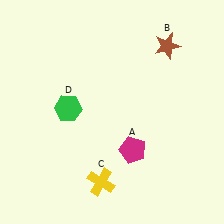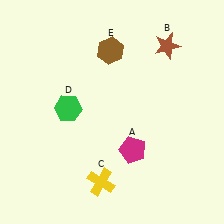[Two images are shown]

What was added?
A brown hexagon (E) was added in Image 2.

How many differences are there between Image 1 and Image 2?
There is 1 difference between the two images.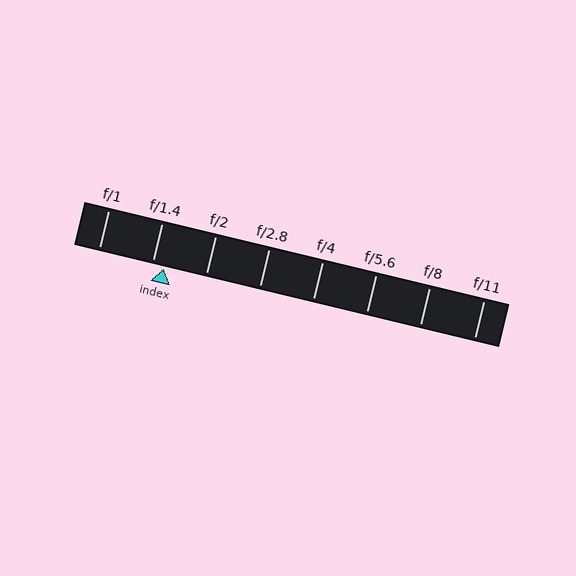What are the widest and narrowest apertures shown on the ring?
The widest aperture shown is f/1 and the narrowest is f/11.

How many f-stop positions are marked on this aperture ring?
There are 8 f-stop positions marked.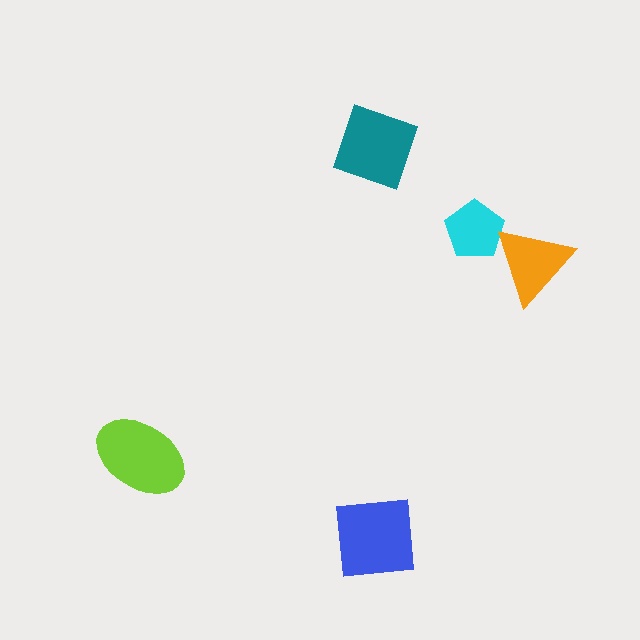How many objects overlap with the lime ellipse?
0 objects overlap with the lime ellipse.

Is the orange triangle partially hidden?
No, no other shape covers it.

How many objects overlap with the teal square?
0 objects overlap with the teal square.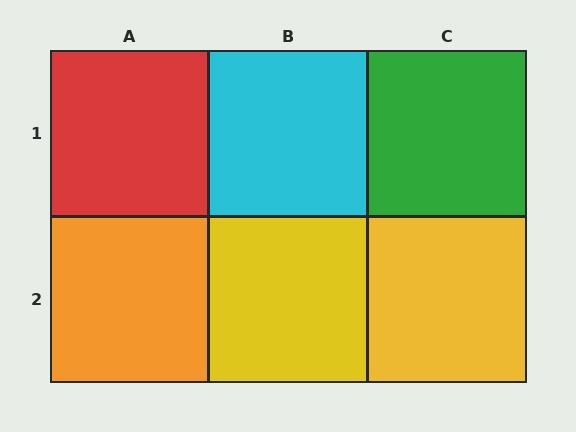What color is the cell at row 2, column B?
Yellow.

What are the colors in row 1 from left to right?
Red, cyan, green.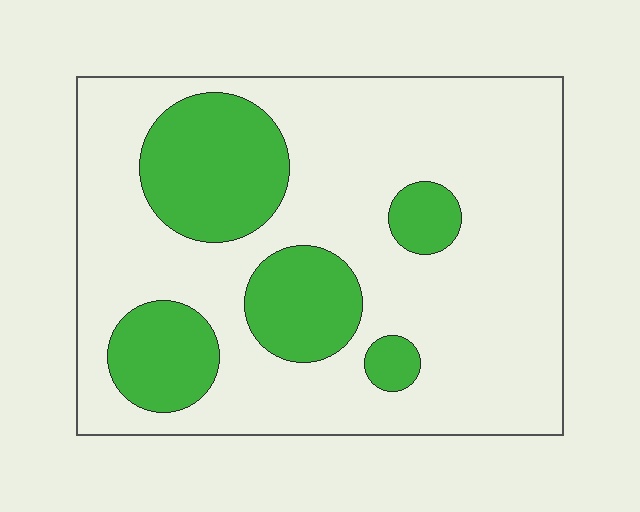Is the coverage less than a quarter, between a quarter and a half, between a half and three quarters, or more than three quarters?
Between a quarter and a half.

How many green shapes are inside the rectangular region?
5.